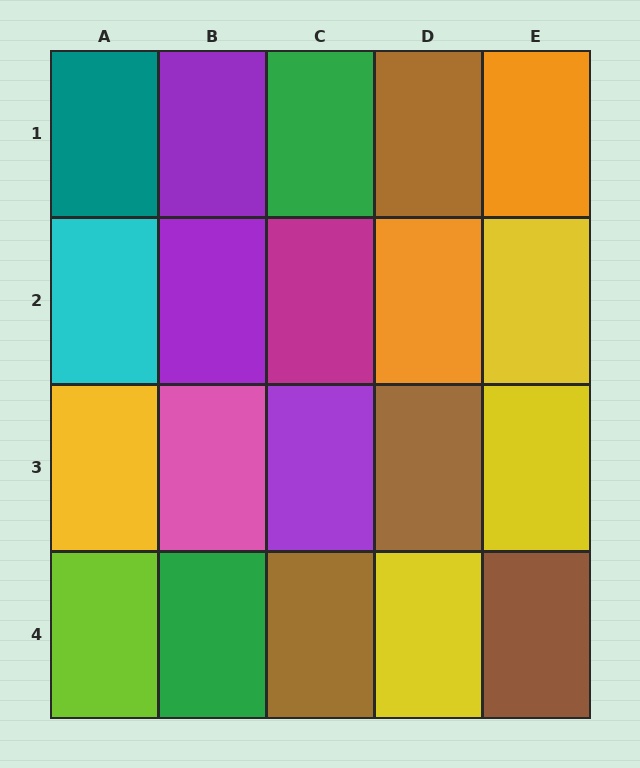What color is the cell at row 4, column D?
Yellow.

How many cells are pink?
1 cell is pink.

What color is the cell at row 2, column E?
Yellow.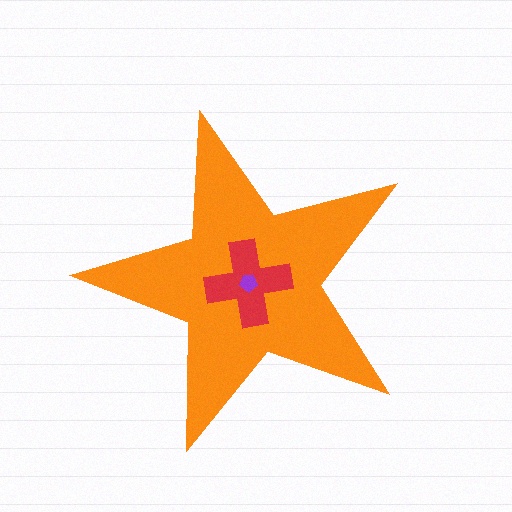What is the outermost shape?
The orange star.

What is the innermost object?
The purple pentagon.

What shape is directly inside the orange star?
The red cross.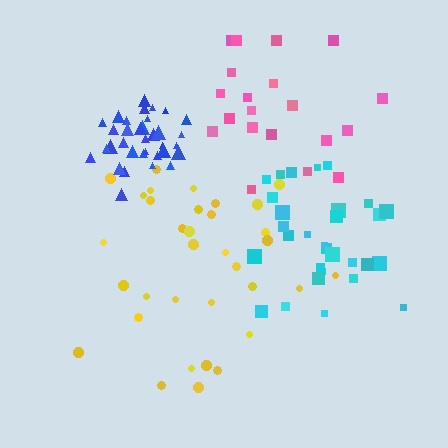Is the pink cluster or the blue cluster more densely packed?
Blue.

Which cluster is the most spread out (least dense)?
Yellow.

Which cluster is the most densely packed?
Blue.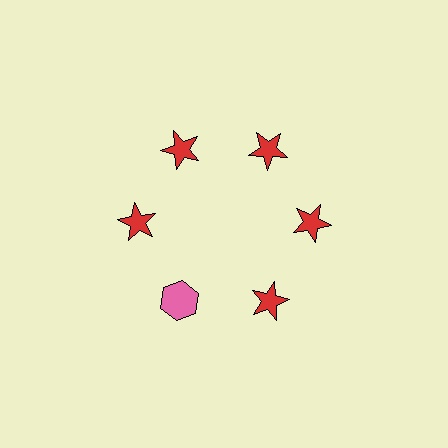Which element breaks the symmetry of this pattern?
The pink hexagon at roughly the 7 o'clock position breaks the symmetry. All other shapes are red stars.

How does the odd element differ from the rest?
It differs in both color (pink instead of red) and shape (hexagon instead of star).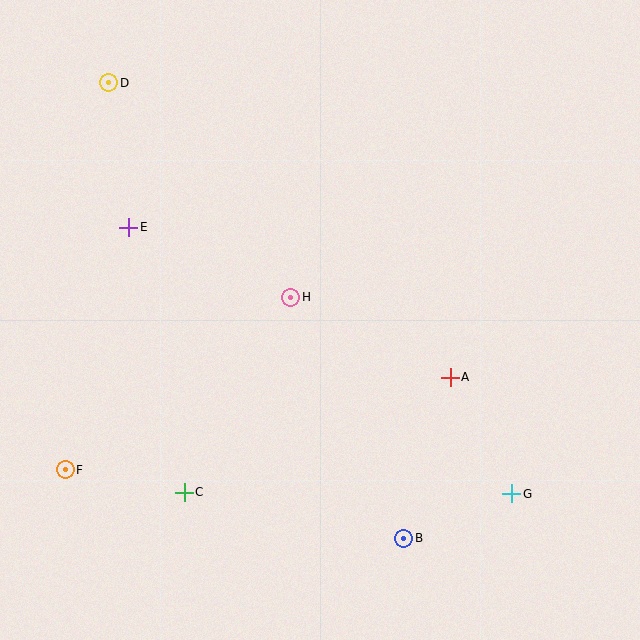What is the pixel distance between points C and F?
The distance between C and F is 121 pixels.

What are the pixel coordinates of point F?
Point F is at (65, 470).